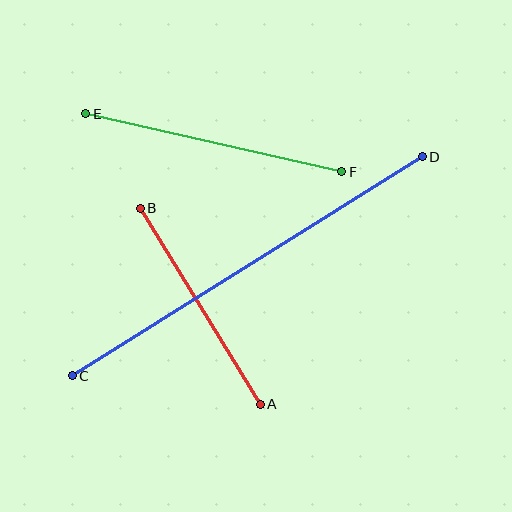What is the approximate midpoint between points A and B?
The midpoint is at approximately (200, 306) pixels.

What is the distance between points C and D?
The distance is approximately 413 pixels.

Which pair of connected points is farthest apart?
Points C and D are farthest apart.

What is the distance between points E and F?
The distance is approximately 263 pixels.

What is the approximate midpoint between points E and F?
The midpoint is at approximately (214, 143) pixels.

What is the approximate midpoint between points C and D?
The midpoint is at approximately (247, 266) pixels.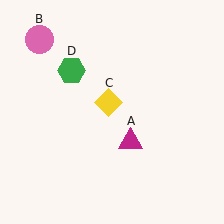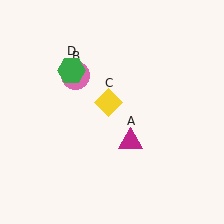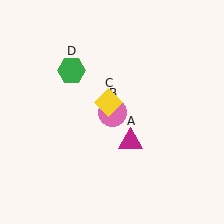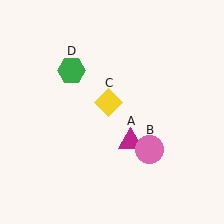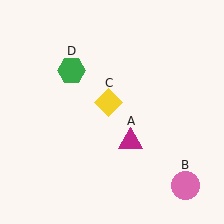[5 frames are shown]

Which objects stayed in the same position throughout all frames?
Magenta triangle (object A) and yellow diamond (object C) and green hexagon (object D) remained stationary.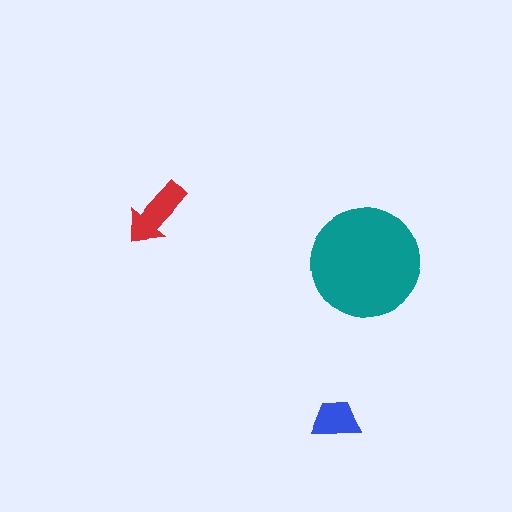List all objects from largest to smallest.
The teal circle, the red arrow, the blue trapezoid.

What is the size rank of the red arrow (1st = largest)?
2nd.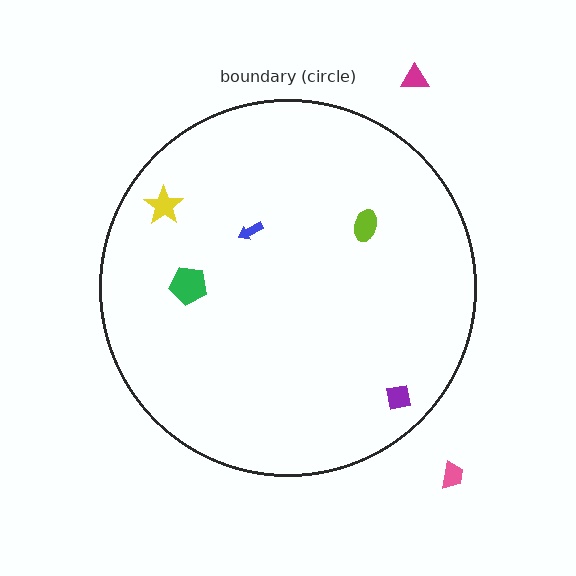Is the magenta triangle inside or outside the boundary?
Outside.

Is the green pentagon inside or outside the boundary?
Inside.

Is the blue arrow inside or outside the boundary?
Inside.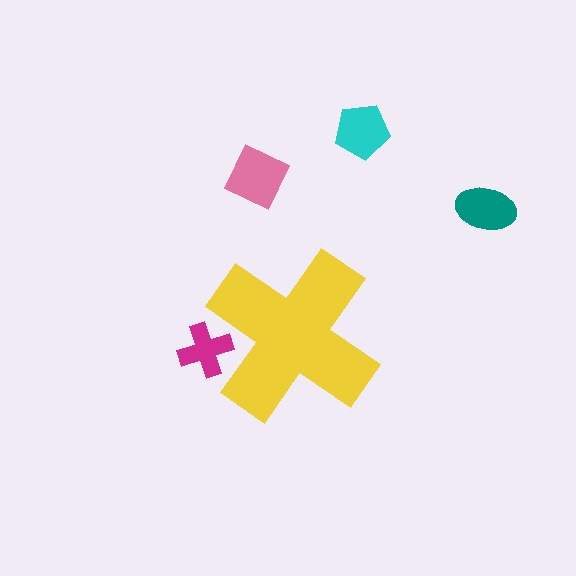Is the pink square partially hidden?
No, the pink square is fully visible.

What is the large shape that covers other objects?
A yellow cross.